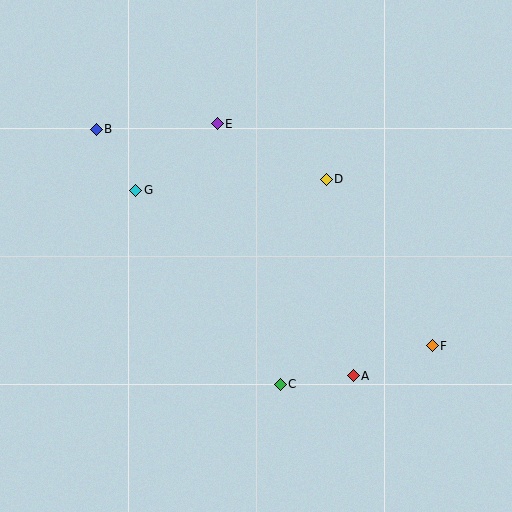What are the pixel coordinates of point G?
Point G is at (136, 190).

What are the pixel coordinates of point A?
Point A is at (353, 376).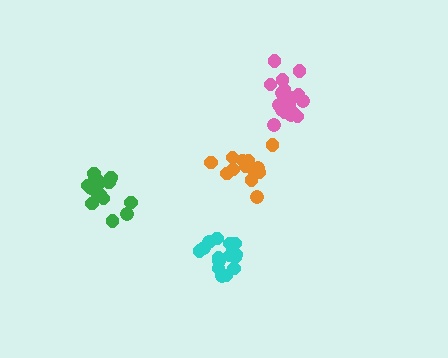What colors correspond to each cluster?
The clusters are colored: pink, cyan, green, orange.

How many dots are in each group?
Group 1: 18 dots, Group 2: 16 dots, Group 3: 16 dots, Group 4: 14 dots (64 total).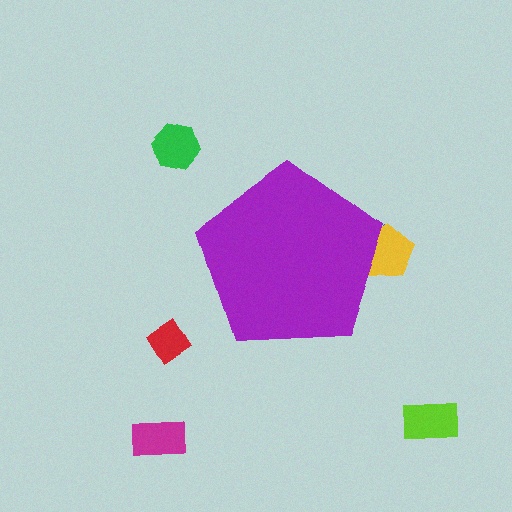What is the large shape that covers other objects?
A purple pentagon.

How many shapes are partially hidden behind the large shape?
2 shapes are partially hidden.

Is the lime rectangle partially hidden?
No, the lime rectangle is fully visible.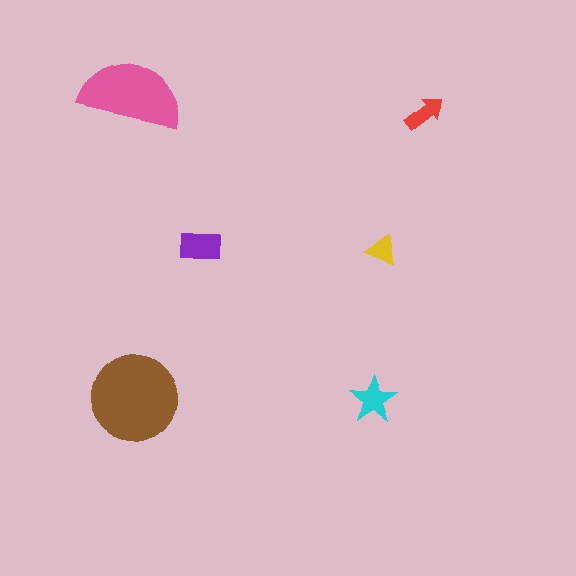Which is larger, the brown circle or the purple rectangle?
The brown circle.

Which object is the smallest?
The yellow triangle.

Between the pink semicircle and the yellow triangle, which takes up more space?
The pink semicircle.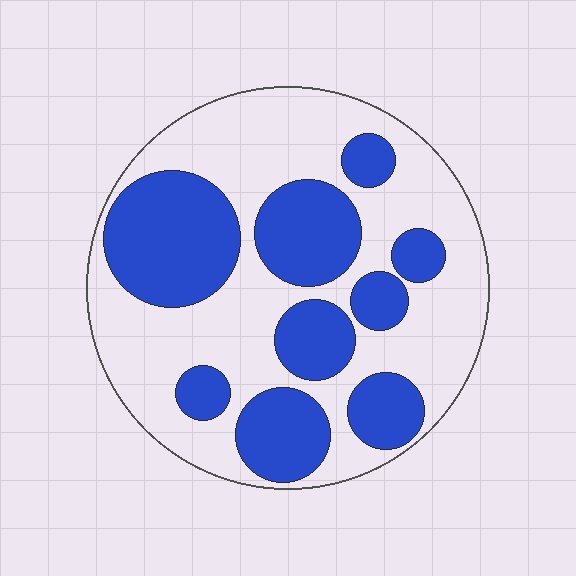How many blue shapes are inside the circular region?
9.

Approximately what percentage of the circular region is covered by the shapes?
Approximately 40%.